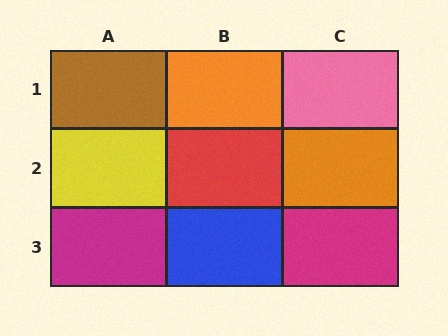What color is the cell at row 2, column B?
Red.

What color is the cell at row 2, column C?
Orange.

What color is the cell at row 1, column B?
Orange.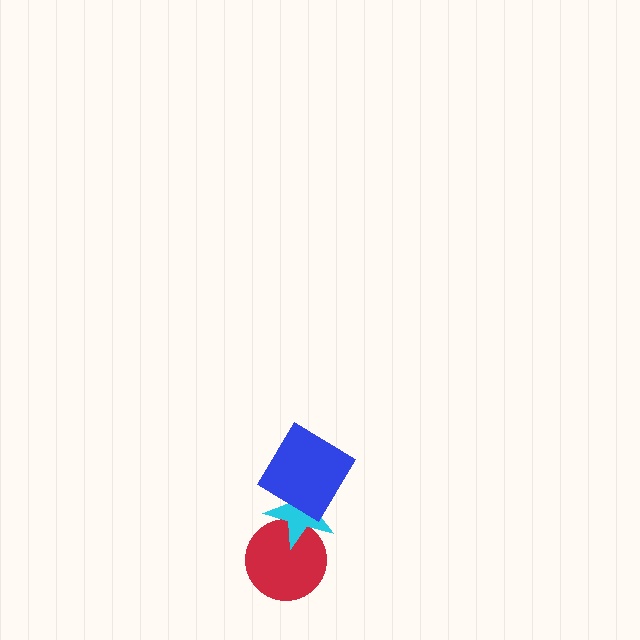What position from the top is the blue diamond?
The blue diamond is 1st from the top.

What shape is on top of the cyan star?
The blue diamond is on top of the cyan star.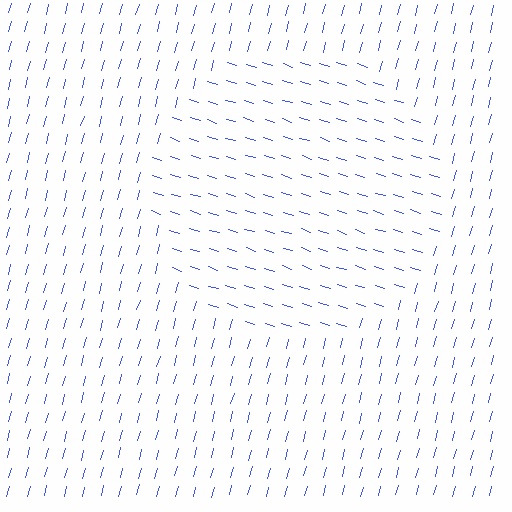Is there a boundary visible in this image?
Yes, there is a texture boundary formed by a change in line orientation.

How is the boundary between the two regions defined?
The boundary is defined purely by a change in line orientation (approximately 87 degrees difference). All lines are the same color and thickness.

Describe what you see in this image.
The image is filled with small blue line segments. A circle region in the image has lines oriented differently from the surrounding lines, creating a visible texture boundary.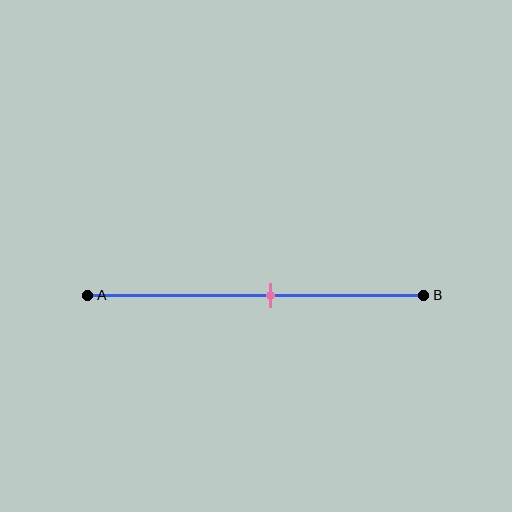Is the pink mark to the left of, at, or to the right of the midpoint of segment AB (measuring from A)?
The pink mark is to the right of the midpoint of segment AB.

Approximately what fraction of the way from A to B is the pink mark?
The pink mark is approximately 55% of the way from A to B.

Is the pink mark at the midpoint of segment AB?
No, the mark is at about 55% from A, not at the 50% midpoint.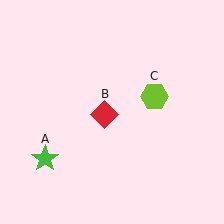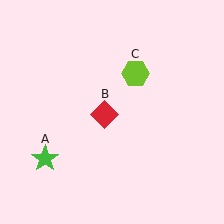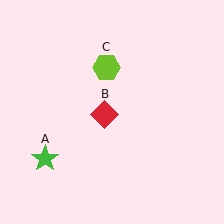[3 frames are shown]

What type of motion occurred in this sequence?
The lime hexagon (object C) rotated counterclockwise around the center of the scene.